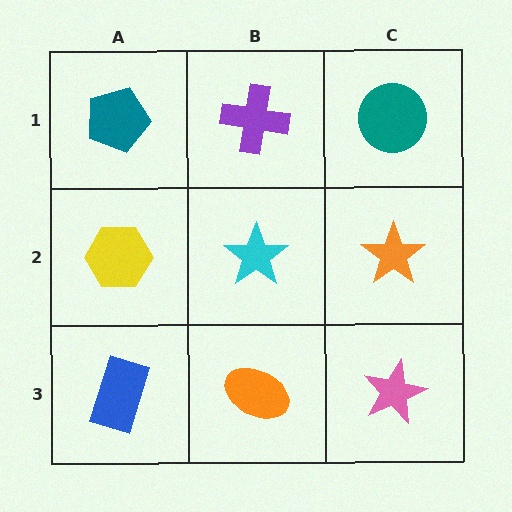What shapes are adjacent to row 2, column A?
A teal pentagon (row 1, column A), a blue rectangle (row 3, column A), a cyan star (row 2, column B).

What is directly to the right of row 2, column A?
A cyan star.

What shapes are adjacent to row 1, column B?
A cyan star (row 2, column B), a teal pentagon (row 1, column A), a teal circle (row 1, column C).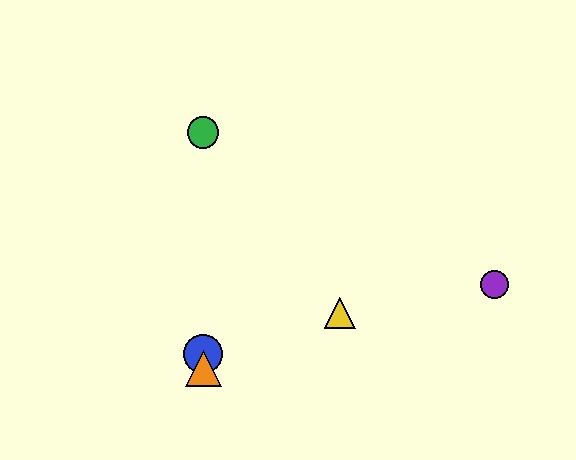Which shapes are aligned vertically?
The red triangle, the blue circle, the green circle, the orange triangle are aligned vertically.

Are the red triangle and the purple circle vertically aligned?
No, the red triangle is at x≈203 and the purple circle is at x≈494.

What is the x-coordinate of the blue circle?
The blue circle is at x≈203.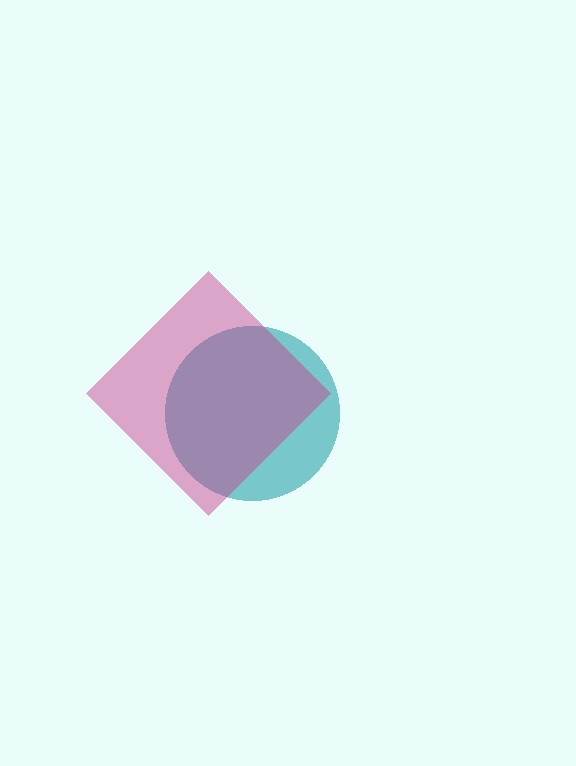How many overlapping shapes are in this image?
There are 2 overlapping shapes in the image.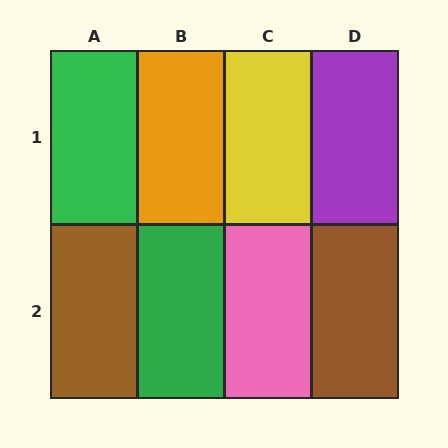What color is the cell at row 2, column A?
Brown.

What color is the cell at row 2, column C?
Pink.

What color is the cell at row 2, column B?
Green.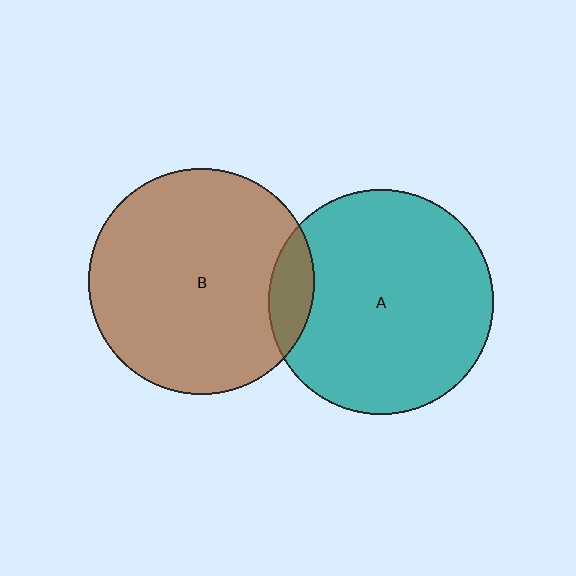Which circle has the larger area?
Circle B (brown).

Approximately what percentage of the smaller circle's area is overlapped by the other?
Approximately 10%.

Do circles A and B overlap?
Yes.